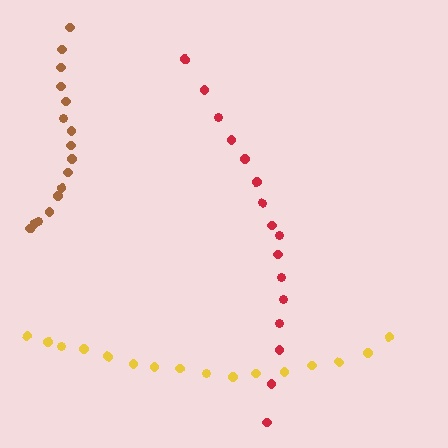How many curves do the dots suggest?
There are 3 distinct paths.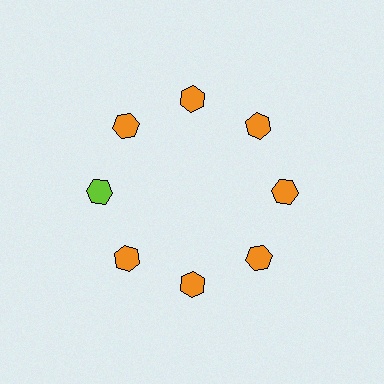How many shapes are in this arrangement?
There are 8 shapes arranged in a ring pattern.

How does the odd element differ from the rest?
It has a different color: lime instead of orange.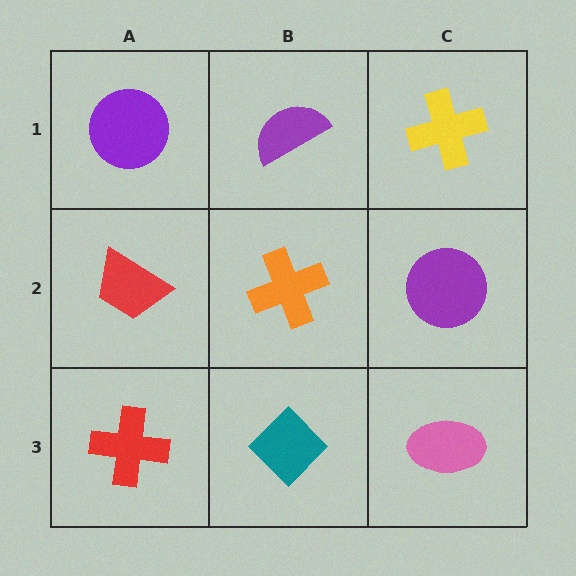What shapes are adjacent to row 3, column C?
A purple circle (row 2, column C), a teal diamond (row 3, column B).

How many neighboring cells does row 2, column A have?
3.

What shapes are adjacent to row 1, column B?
An orange cross (row 2, column B), a purple circle (row 1, column A), a yellow cross (row 1, column C).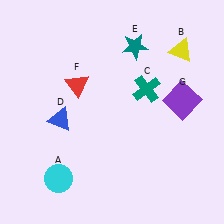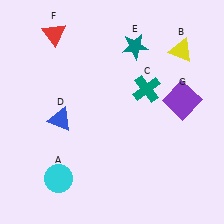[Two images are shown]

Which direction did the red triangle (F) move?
The red triangle (F) moved up.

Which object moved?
The red triangle (F) moved up.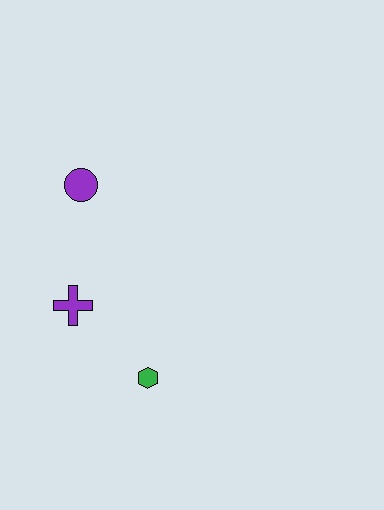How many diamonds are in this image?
There are no diamonds.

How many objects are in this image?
There are 3 objects.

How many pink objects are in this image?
There are no pink objects.